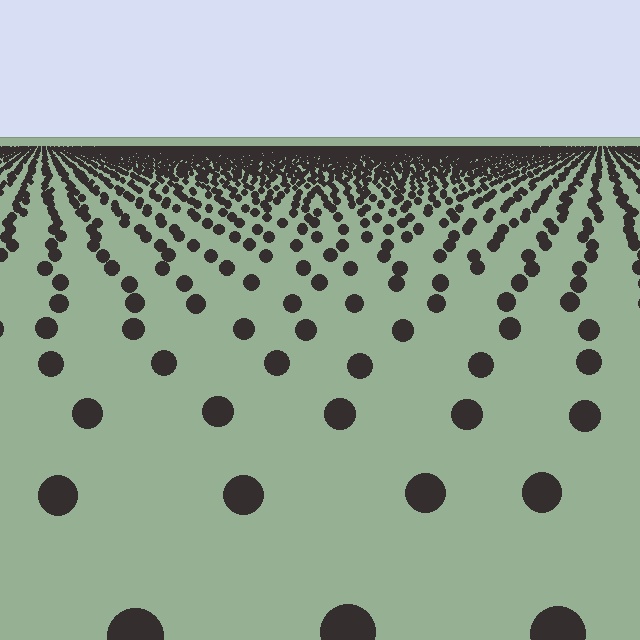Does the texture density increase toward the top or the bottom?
Density increases toward the top.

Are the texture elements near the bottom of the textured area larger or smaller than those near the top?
Larger. Near the bottom, elements are closer to the viewer and appear at a bigger on-screen size.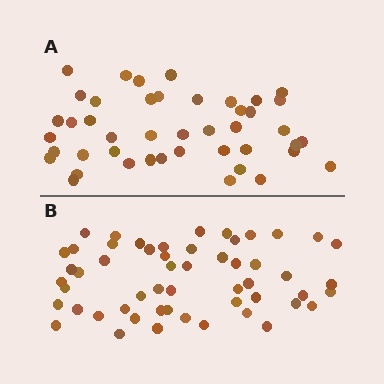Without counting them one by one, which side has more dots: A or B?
Region B (the bottom region) has more dots.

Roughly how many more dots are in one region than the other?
Region B has roughly 10 or so more dots than region A.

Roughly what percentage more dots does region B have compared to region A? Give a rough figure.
About 25% more.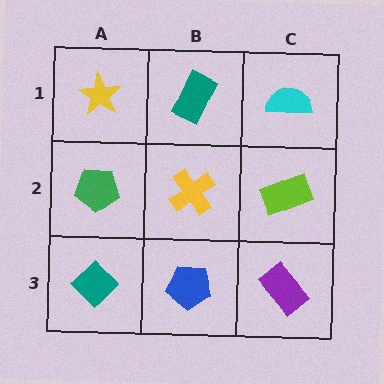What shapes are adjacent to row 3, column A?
A green pentagon (row 2, column A), a blue pentagon (row 3, column B).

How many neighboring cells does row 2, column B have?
4.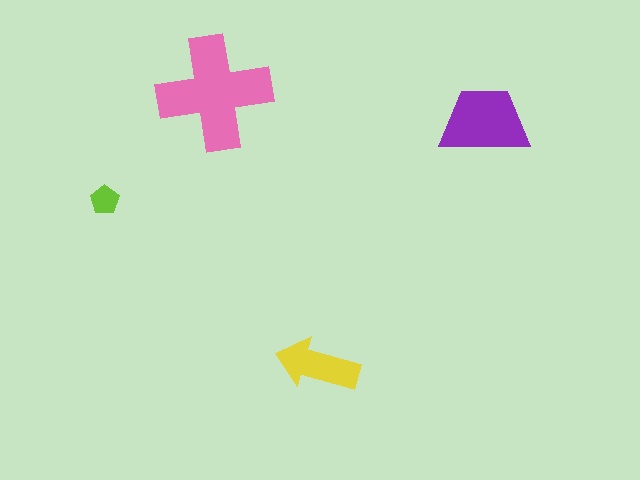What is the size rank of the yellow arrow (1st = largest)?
3rd.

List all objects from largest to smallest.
The pink cross, the purple trapezoid, the yellow arrow, the lime pentagon.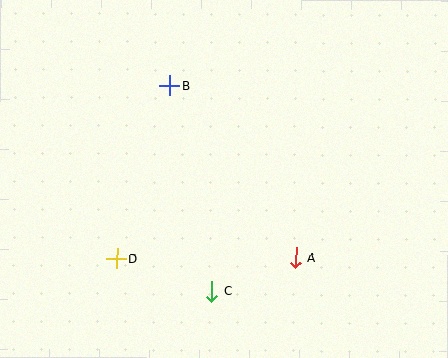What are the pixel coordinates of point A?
Point A is at (296, 258).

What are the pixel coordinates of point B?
Point B is at (169, 86).